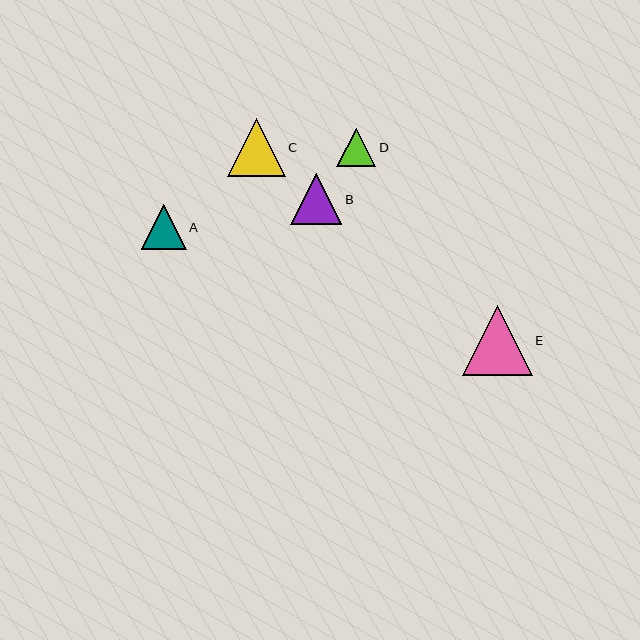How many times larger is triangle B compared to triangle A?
Triangle B is approximately 1.1 times the size of triangle A.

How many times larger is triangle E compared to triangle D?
Triangle E is approximately 1.8 times the size of triangle D.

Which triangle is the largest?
Triangle E is the largest with a size of approximately 70 pixels.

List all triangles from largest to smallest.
From largest to smallest: E, C, B, A, D.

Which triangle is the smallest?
Triangle D is the smallest with a size of approximately 39 pixels.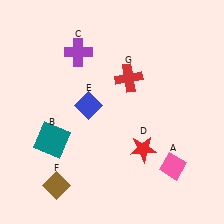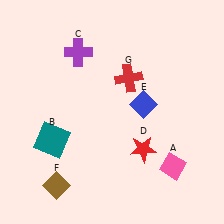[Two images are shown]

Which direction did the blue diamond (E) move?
The blue diamond (E) moved right.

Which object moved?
The blue diamond (E) moved right.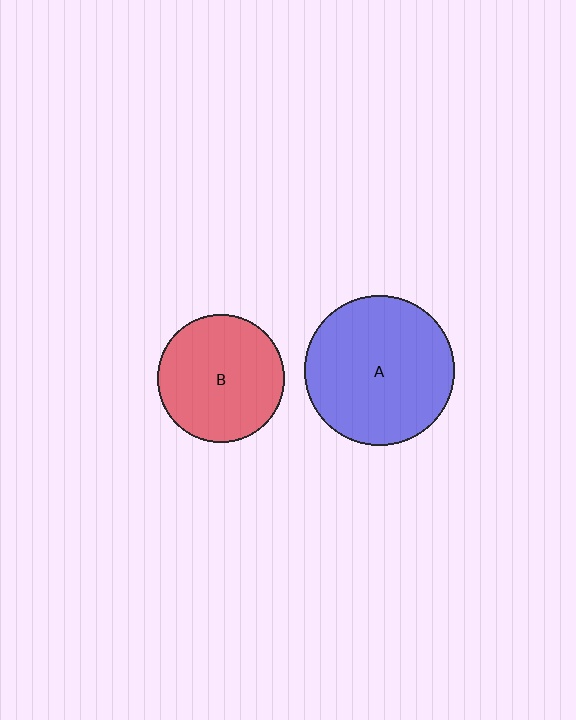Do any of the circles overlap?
No, none of the circles overlap.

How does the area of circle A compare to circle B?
Approximately 1.4 times.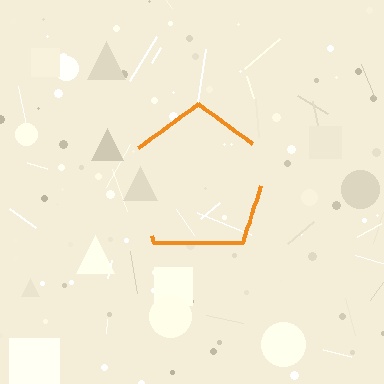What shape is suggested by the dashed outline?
The dashed outline suggests a pentagon.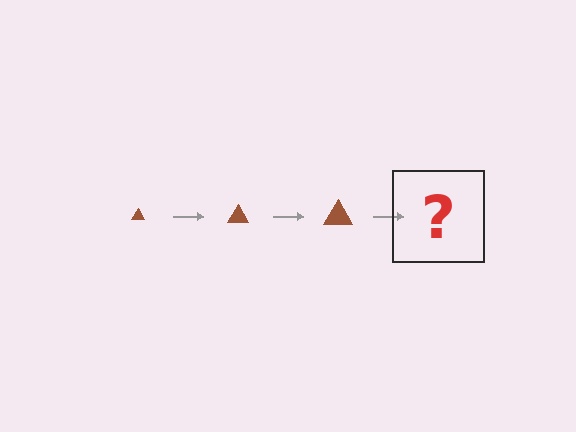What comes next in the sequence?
The next element should be a brown triangle, larger than the previous one.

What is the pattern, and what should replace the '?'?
The pattern is that the triangle gets progressively larger each step. The '?' should be a brown triangle, larger than the previous one.